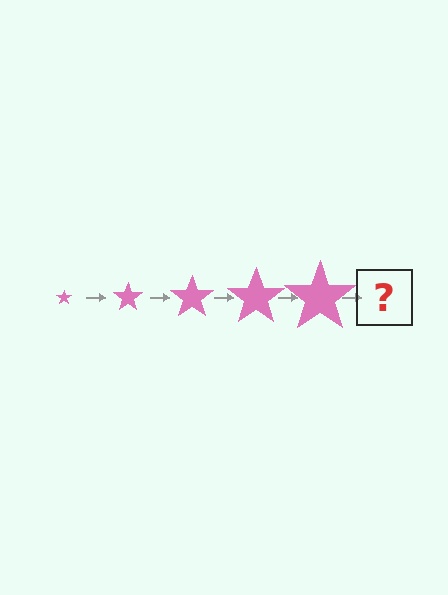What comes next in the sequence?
The next element should be a pink star, larger than the previous one.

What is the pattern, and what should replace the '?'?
The pattern is that the star gets progressively larger each step. The '?' should be a pink star, larger than the previous one.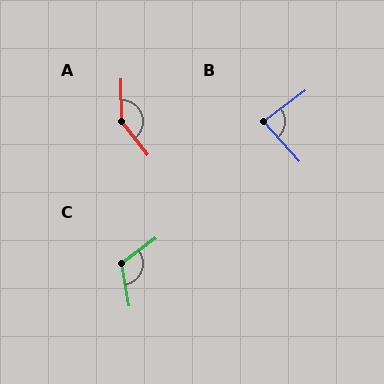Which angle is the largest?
A, at approximately 142 degrees.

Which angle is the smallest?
B, at approximately 85 degrees.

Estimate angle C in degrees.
Approximately 117 degrees.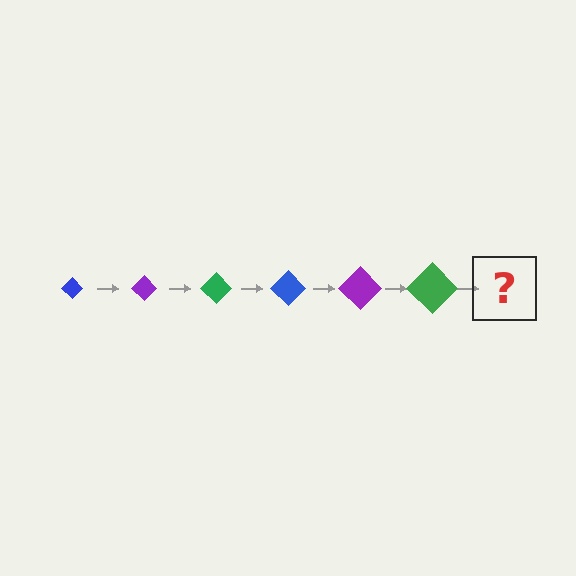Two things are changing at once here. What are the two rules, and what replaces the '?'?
The two rules are that the diamond grows larger each step and the color cycles through blue, purple, and green. The '?' should be a blue diamond, larger than the previous one.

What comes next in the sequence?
The next element should be a blue diamond, larger than the previous one.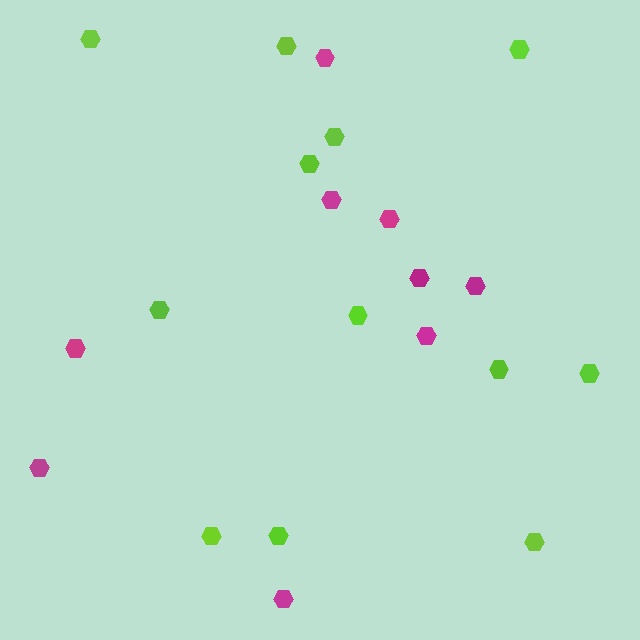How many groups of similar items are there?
There are 2 groups: one group of magenta hexagons (9) and one group of lime hexagons (12).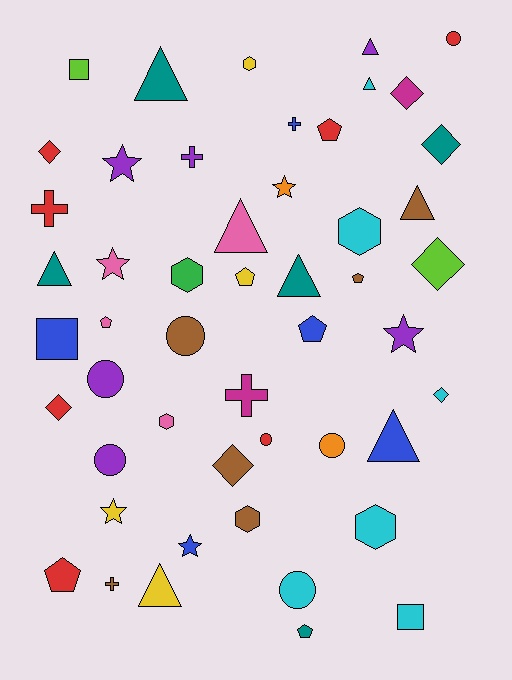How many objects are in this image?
There are 50 objects.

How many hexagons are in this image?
There are 6 hexagons.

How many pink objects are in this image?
There are 4 pink objects.